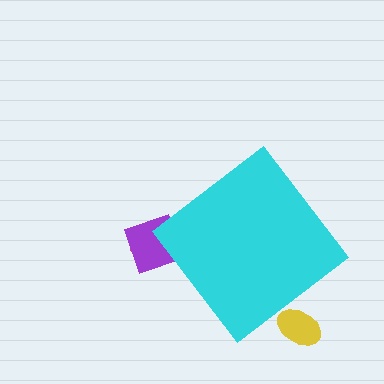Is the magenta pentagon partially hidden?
Yes, the magenta pentagon is partially hidden behind the cyan diamond.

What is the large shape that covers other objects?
A cyan diamond.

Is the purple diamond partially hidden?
Yes, the purple diamond is partially hidden behind the cyan diamond.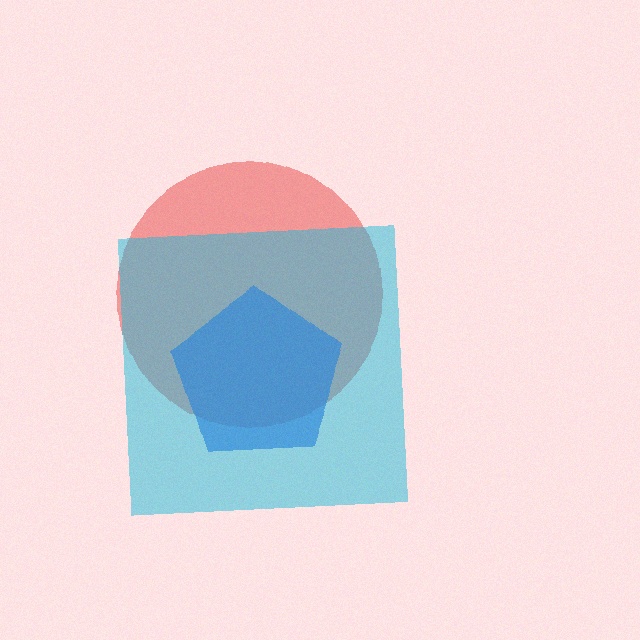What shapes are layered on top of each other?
The layered shapes are: a red circle, a blue pentagon, a cyan square.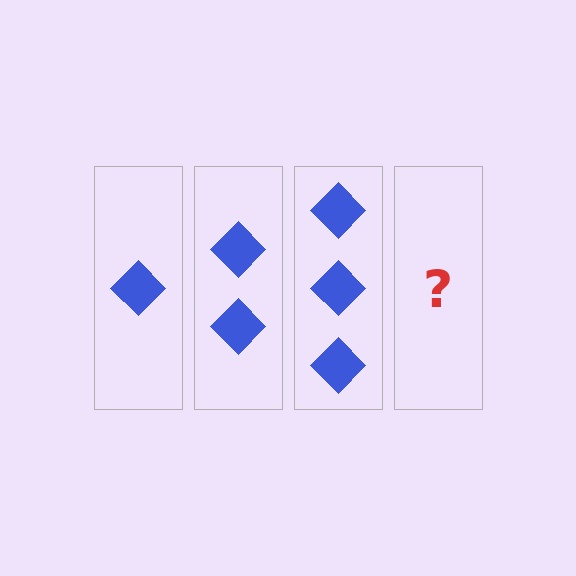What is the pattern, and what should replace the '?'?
The pattern is that each step adds one more diamond. The '?' should be 4 diamonds.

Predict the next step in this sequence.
The next step is 4 diamonds.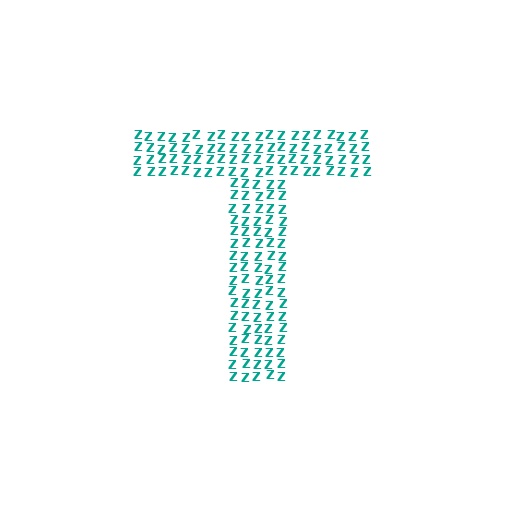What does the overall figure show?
The overall figure shows the letter T.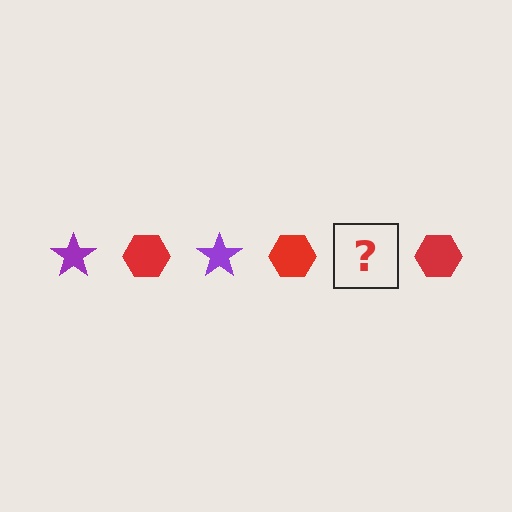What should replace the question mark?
The question mark should be replaced with a purple star.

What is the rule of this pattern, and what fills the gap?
The rule is that the pattern alternates between purple star and red hexagon. The gap should be filled with a purple star.